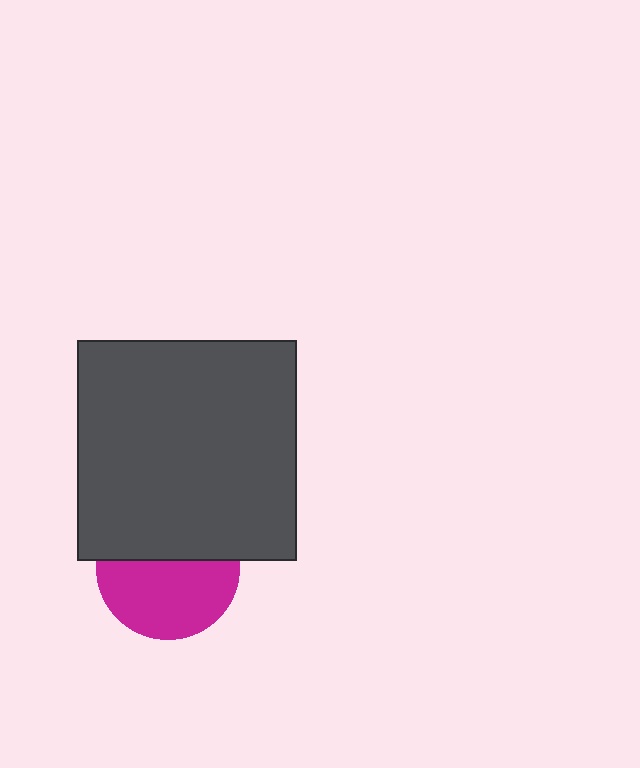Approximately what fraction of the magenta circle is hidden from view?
Roughly 44% of the magenta circle is hidden behind the dark gray square.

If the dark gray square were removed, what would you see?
You would see the complete magenta circle.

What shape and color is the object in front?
The object in front is a dark gray square.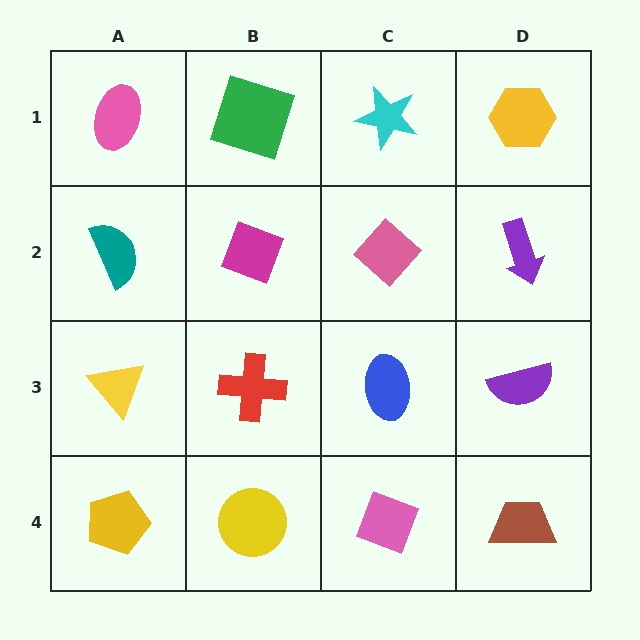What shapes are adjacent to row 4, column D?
A purple semicircle (row 3, column D), a pink diamond (row 4, column C).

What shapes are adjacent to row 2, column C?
A cyan star (row 1, column C), a blue ellipse (row 3, column C), a magenta diamond (row 2, column B), a purple arrow (row 2, column D).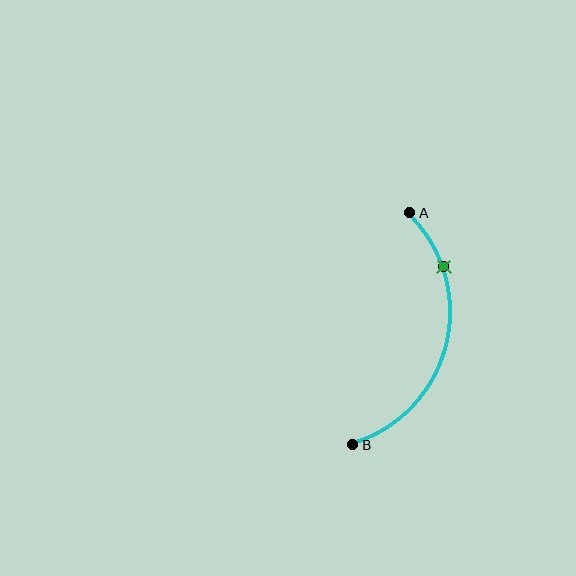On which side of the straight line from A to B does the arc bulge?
The arc bulges to the right of the straight line connecting A and B.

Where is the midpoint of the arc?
The arc midpoint is the point on the curve farthest from the straight line joining A and B. It sits to the right of that line.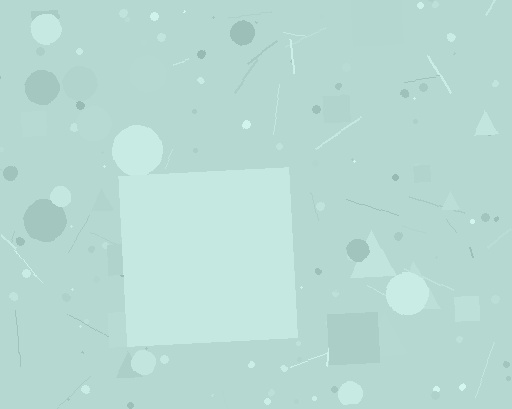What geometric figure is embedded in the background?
A square is embedded in the background.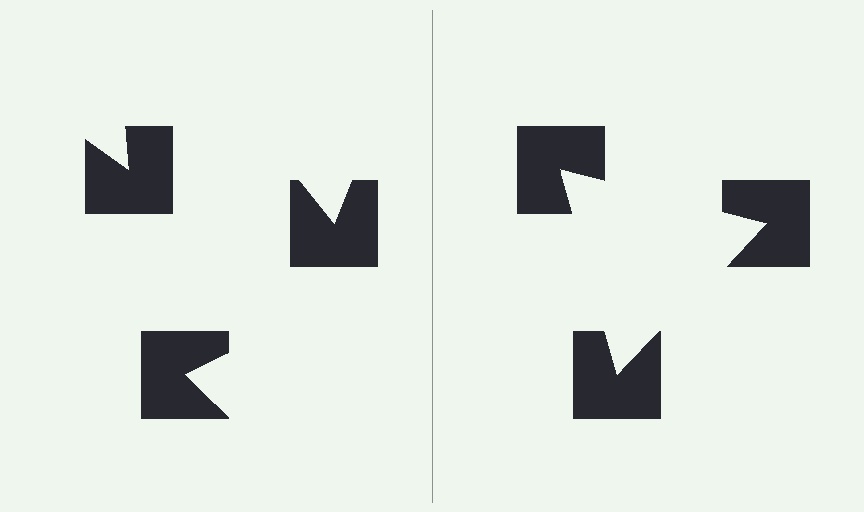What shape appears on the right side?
An illusory triangle.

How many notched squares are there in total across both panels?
6 — 3 on each side.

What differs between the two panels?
The notched squares are positioned identically on both sides; only the wedge orientations differ. On the right they align to a triangle; on the left they are misaligned.